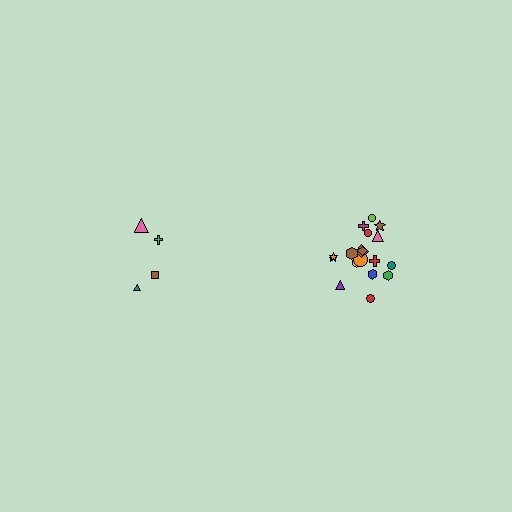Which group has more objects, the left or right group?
The right group.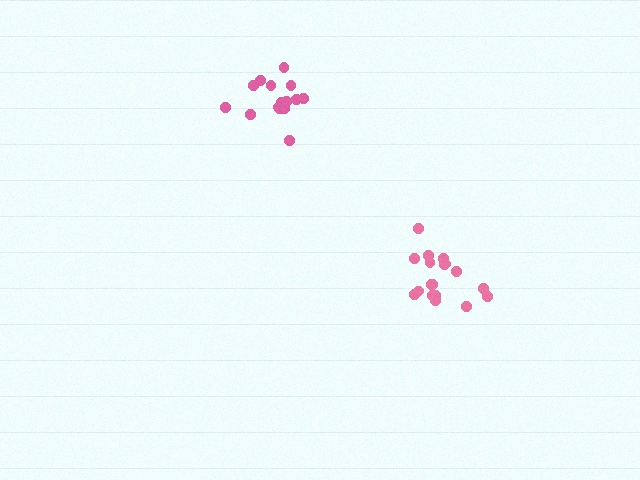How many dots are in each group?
Group 1: 18 dots, Group 2: 15 dots (33 total).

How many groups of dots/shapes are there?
There are 2 groups.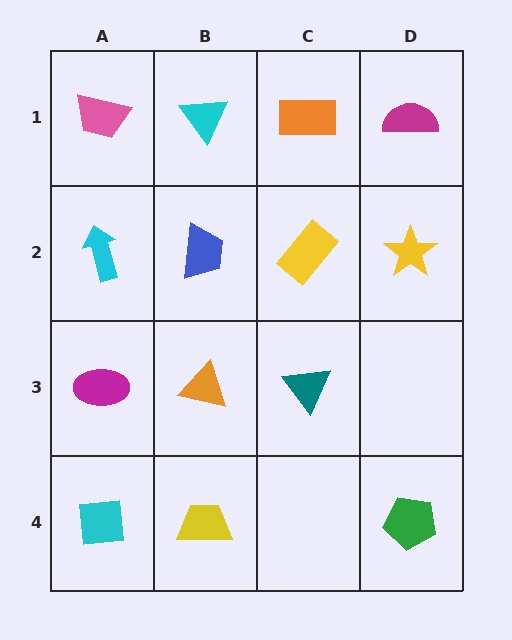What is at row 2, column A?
A cyan arrow.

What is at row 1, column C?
An orange rectangle.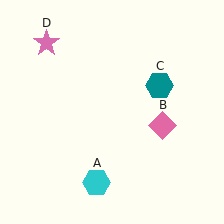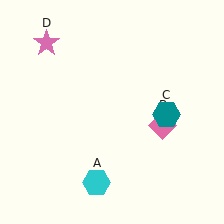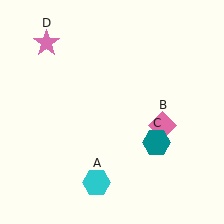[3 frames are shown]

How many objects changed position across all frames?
1 object changed position: teal hexagon (object C).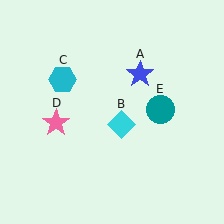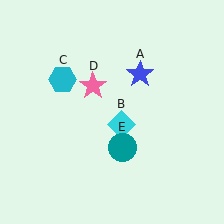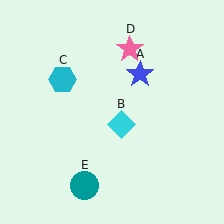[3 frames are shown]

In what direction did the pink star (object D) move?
The pink star (object D) moved up and to the right.